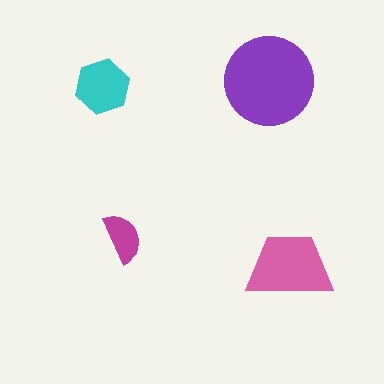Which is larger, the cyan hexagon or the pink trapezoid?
The pink trapezoid.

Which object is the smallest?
The magenta semicircle.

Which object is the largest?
The purple circle.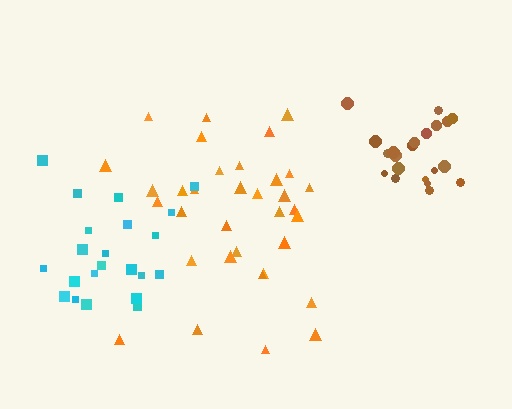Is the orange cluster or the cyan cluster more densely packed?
Cyan.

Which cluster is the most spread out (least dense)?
Orange.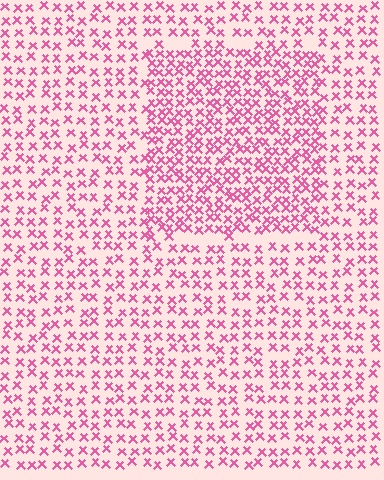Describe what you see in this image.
The image contains small pink elements arranged at two different densities. A rectangle-shaped region is visible where the elements are more densely packed than the surrounding area.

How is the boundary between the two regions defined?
The boundary is defined by a change in element density (approximately 1.7x ratio). All elements are the same color, size, and shape.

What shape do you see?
I see a rectangle.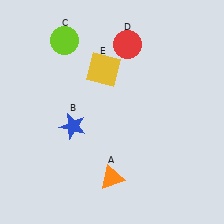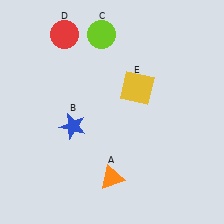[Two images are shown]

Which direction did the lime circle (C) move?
The lime circle (C) moved right.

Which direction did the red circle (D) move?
The red circle (D) moved left.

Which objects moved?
The objects that moved are: the lime circle (C), the red circle (D), the yellow square (E).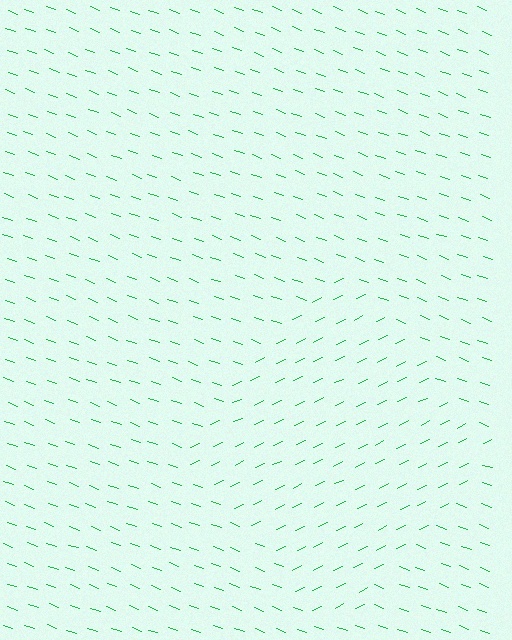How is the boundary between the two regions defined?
The boundary is defined purely by a change in line orientation (approximately 45 degrees difference). All lines are the same color and thickness.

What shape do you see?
I see a diamond.